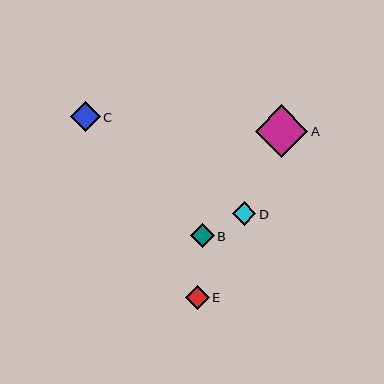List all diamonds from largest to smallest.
From largest to smallest: A, C, E, B, D.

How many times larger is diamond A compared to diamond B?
Diamond A is approximately 2.2 times the size of diamond B.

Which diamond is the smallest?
Diamond D is the smallest with a size of approximately 24 pixels.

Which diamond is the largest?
Diamond A is the largest with a size of approximately 52 pixels.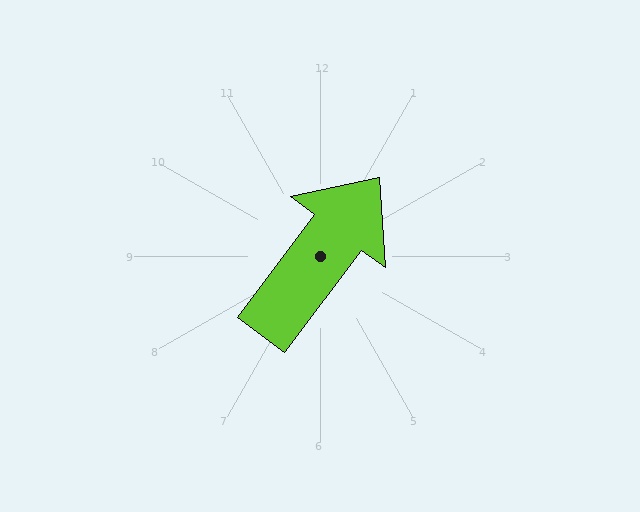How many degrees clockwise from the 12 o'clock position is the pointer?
Approximately 37 degrees.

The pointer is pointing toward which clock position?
Roughly 1 o'clock.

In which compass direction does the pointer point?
Northeast.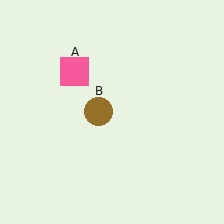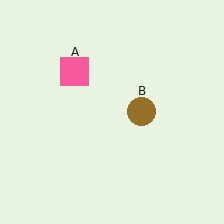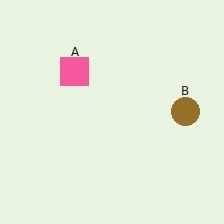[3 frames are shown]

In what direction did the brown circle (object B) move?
The brown circle (object B) moved right.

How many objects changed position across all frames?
1 object changed position: brown circle (object B).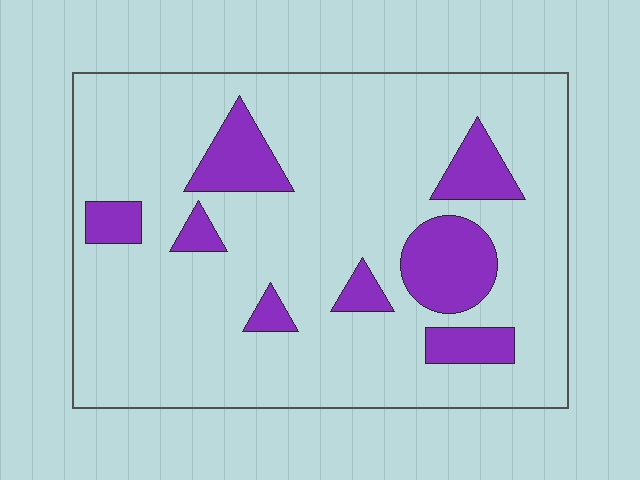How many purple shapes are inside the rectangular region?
8.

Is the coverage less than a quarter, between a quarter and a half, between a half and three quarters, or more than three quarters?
Less than a quarter.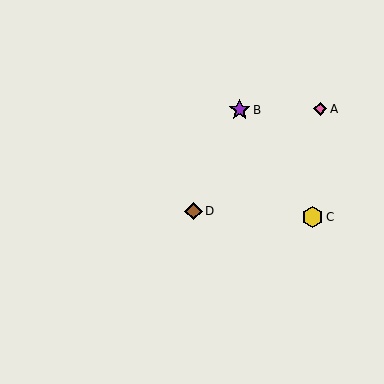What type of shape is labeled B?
Shape B is a purple star.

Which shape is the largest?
The yellow hexagon (labeled C) is the largest.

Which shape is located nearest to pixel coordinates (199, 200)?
The brown diamond (labeled D) at (193, 211) is nearest to that location.